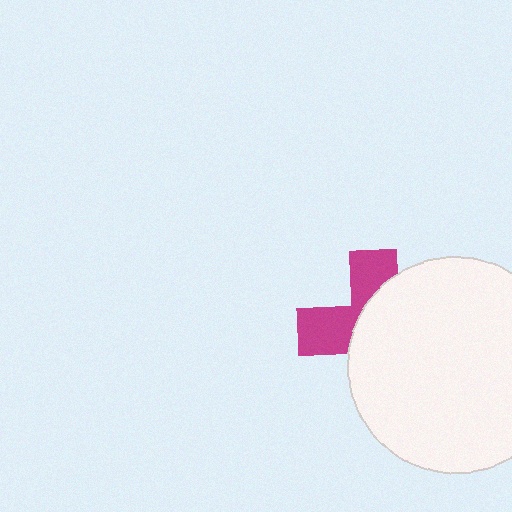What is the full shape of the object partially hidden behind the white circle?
The partially hidden object is a magenta cross.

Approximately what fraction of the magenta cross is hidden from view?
Roughly 63% of the magenta cross is hidden behind the white circle.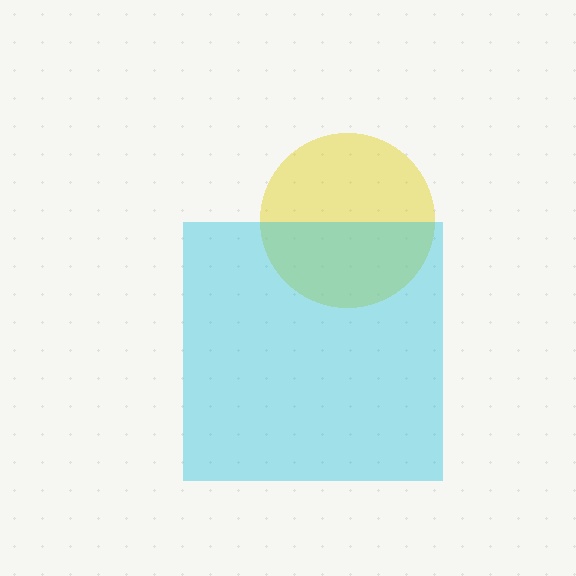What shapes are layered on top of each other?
The layered shapes are: a yellow circle, a cyan square.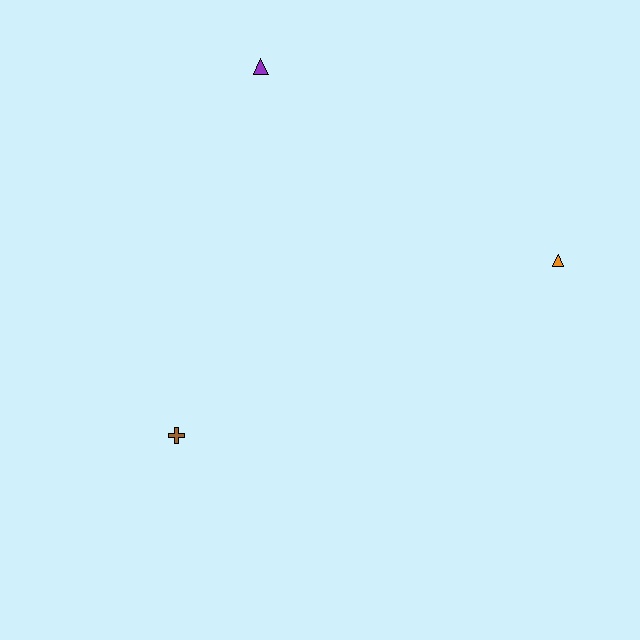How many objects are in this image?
There are 3 objects.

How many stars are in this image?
There are no stars.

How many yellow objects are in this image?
There are no yellow objects.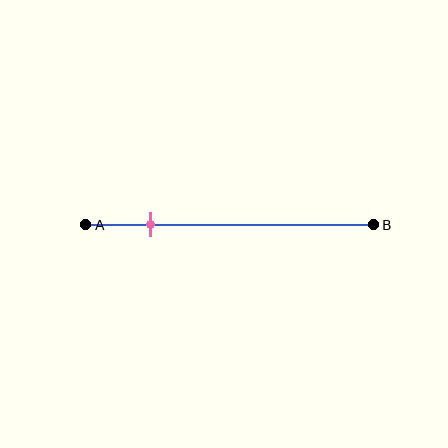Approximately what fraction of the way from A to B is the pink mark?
The pink mark is approximately 20% of the way from A to B.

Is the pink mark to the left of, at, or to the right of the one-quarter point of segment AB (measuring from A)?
The pink mark is approximately at the one-quarter point of segment AB.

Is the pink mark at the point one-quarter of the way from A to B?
Yes, the mark is approximately at the one-quarter point.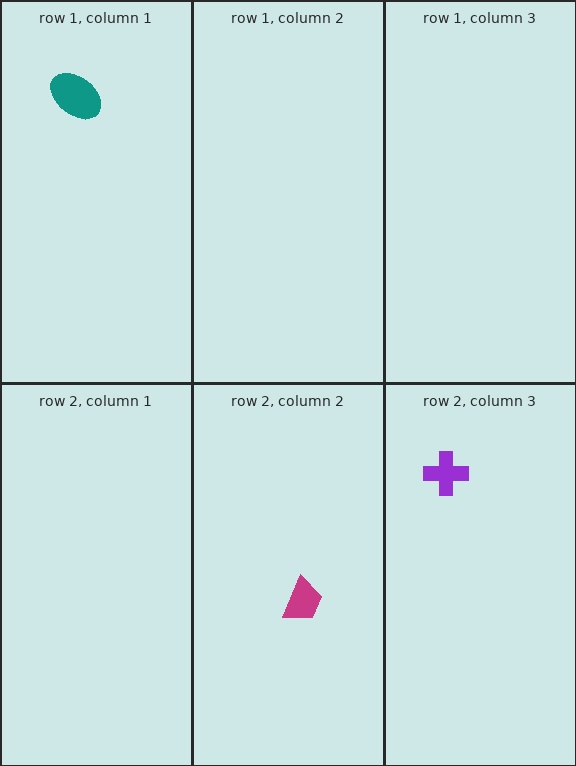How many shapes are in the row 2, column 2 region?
1.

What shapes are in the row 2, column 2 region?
The magenta trapezoid.